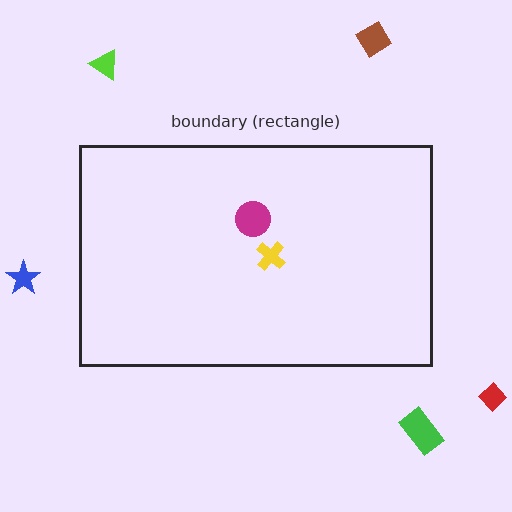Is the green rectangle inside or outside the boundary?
Outside.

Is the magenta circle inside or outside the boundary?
Inside.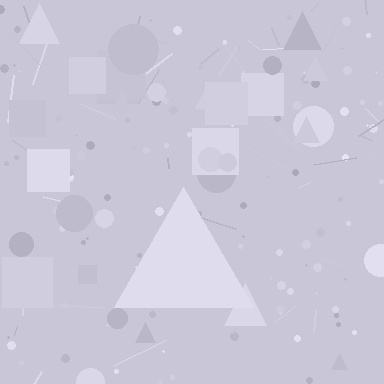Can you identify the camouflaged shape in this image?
The camouflaged shape is a triangle.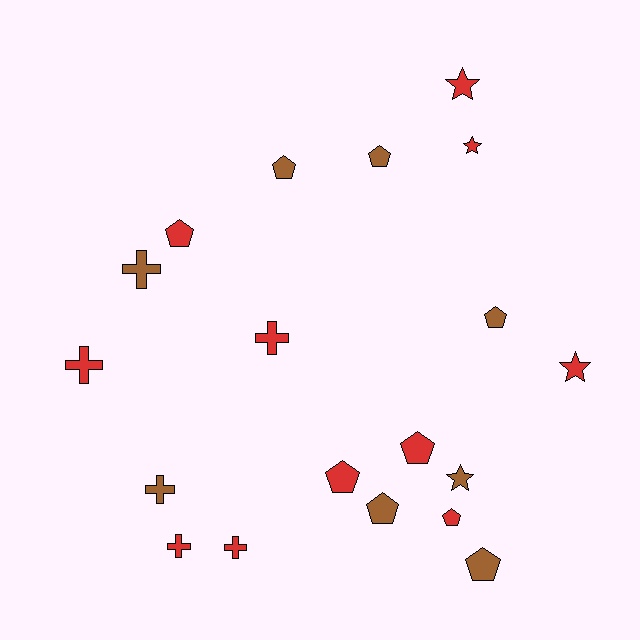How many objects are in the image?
There are 19 objects.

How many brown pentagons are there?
There are 5 brown pentagons.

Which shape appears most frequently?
Pentagon, with 9 objects.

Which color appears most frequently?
Red, with 11 objects.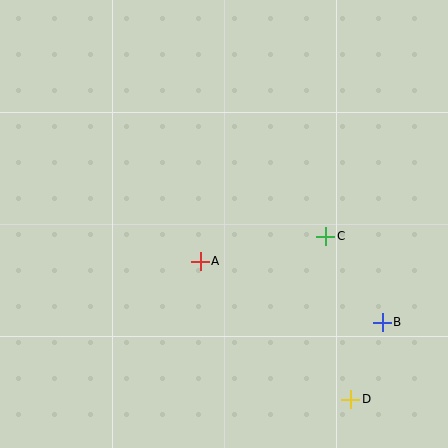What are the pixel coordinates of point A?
Point A is at (200, 261).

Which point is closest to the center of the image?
Point A at (200, 261) is closest to the center.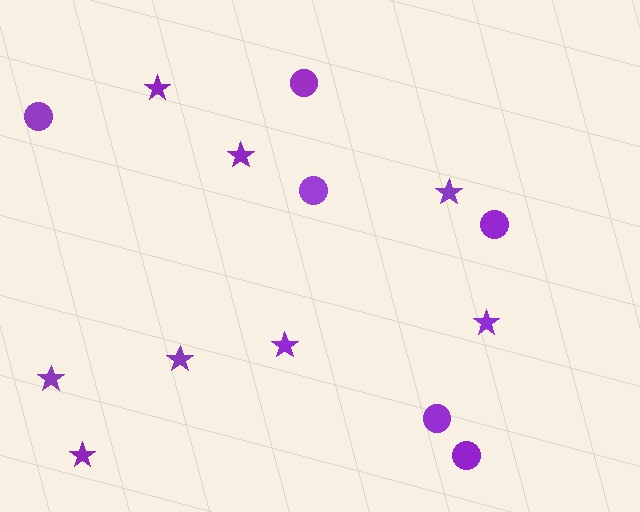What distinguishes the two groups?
There are 2 groups: one group of circles (6) and one group of stars (8).